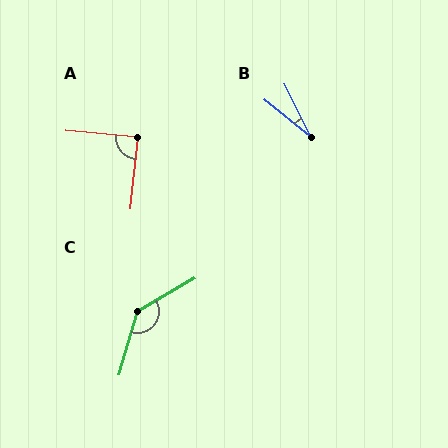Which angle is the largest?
C, at approximately 137 degrees.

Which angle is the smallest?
B, at approximately 25 degrees.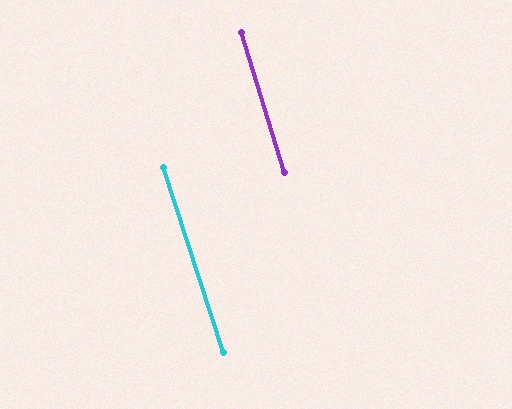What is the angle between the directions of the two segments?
Approximately 1 degree.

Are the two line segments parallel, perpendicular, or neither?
Parallel — their directions differ by only 1.0°.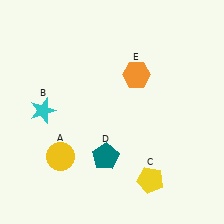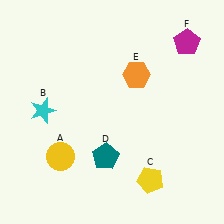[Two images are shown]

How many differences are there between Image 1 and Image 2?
There is 1 difference between the two images.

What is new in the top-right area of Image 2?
A magenta pentagon (F) was added in the top-right area of Image 2.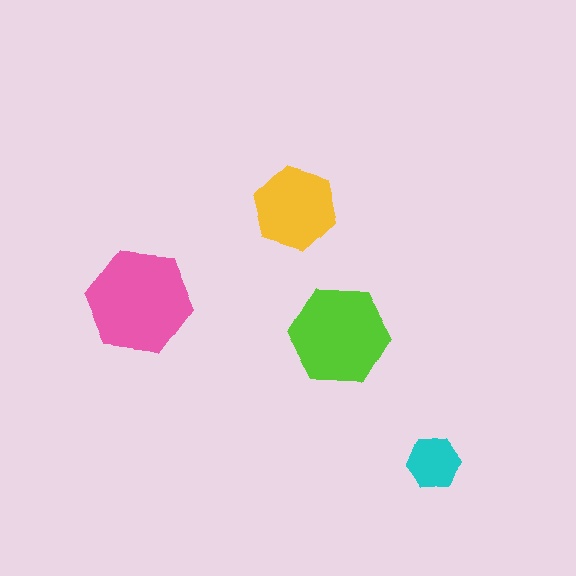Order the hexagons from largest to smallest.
the pink one, the lime one, the yellow one, the cyan one.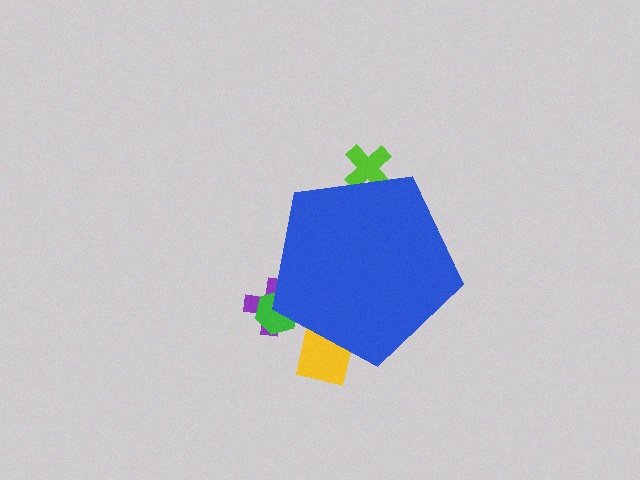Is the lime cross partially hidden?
Yes, the lime cross is partially hidden behind the blue pentagon.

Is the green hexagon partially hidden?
Yes, the green hexagon is partially hidden behind the blue pentagon.